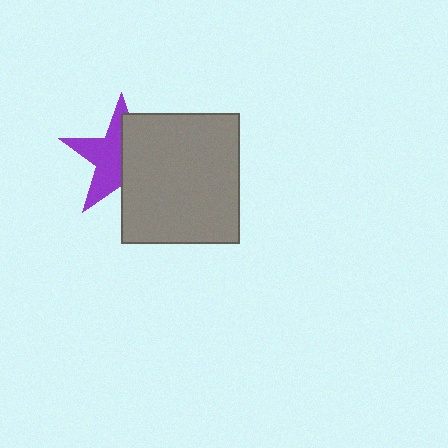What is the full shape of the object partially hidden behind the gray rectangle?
The partially hidden object is a purple star.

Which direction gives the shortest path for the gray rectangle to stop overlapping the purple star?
Moving right gives the shortest separation.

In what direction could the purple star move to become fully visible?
The purple star could move left. That would shift it out from behind the gray rectangle entirely.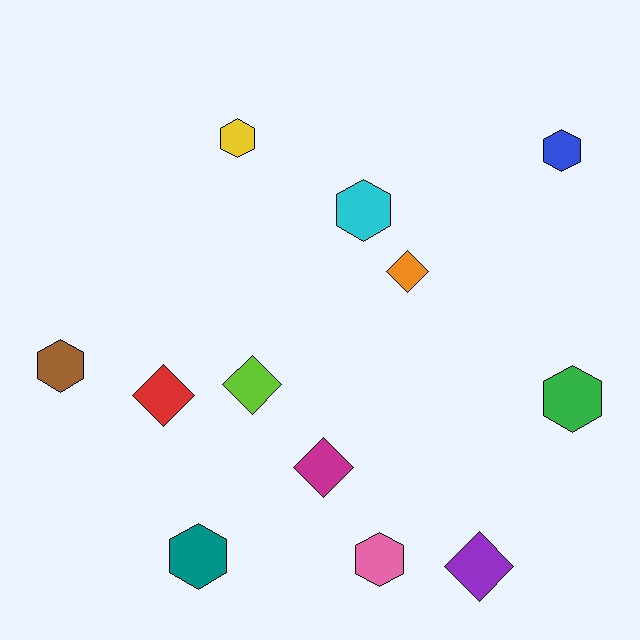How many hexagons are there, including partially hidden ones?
There are 7 hexagons.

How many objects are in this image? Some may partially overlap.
There are 12 objects.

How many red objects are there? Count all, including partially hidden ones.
There is 1 red object.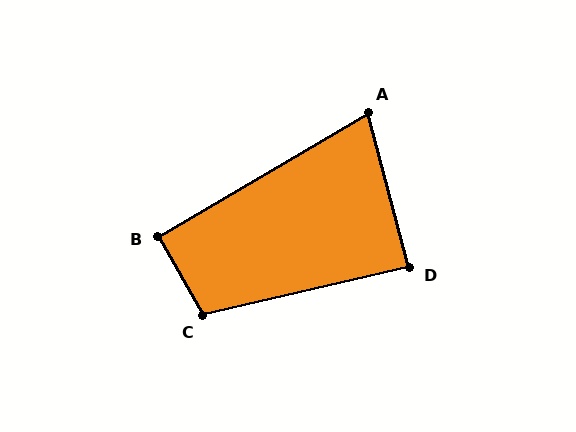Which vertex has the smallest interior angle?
A, at approximately 74 degrees.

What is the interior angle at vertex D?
Approximately 89 degrees (approximately right).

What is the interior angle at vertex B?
Approximately 91 degrees (approximately right).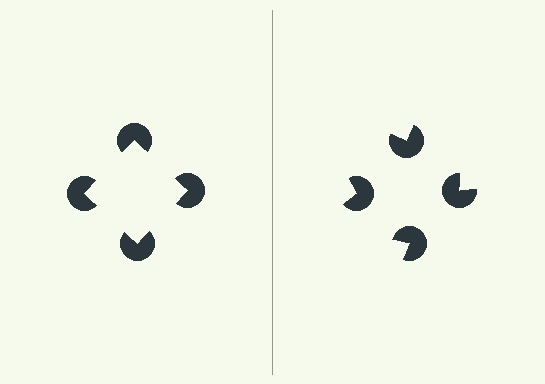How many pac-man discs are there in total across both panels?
8 — 4 on each side.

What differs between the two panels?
The pac-man discs are positioned identically on both sides; only the wedge orientations differ. On the left they align to a square; on the right they are misaligned.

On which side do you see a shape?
An illusory square appears on the left side. On the right side the wedge cuts are rotated, so no coherent shape forms.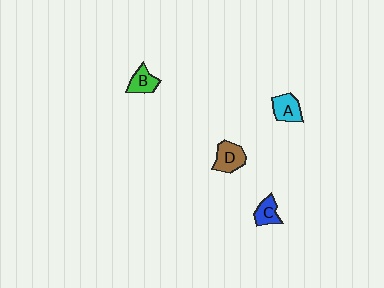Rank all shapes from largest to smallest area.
From largest to smallest: D (brown), A (cyan), B (green), C (blue).